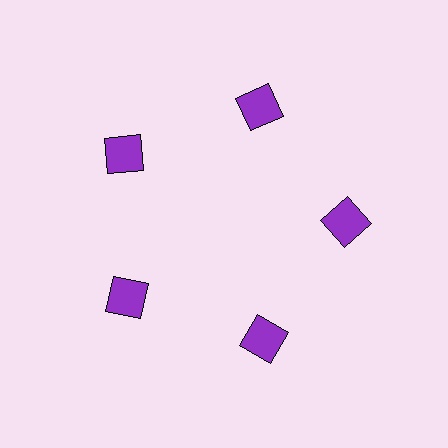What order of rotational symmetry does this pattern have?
This pattern has 5-fold rotational symmetry.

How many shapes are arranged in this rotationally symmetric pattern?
There are 5 shapes, arranged in 5 groups of 1.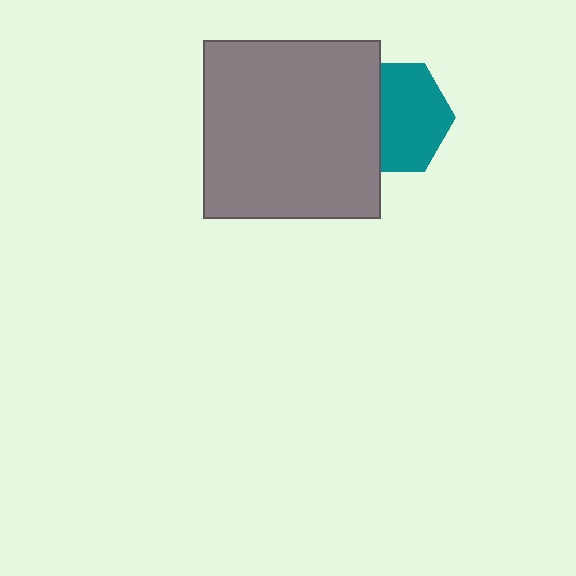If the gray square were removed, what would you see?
You would see the complete teal hexagon.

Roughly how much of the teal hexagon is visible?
About half of it is visible (roughly 62%).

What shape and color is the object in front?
The object in front is a gray square.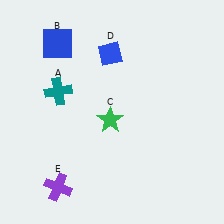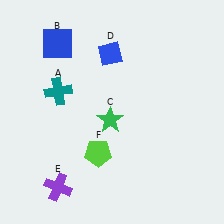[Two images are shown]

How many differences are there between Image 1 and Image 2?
There is 1 difference between the two images.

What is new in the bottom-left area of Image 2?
A lime pentagon (F) was added in the bottom-left area of Image 2.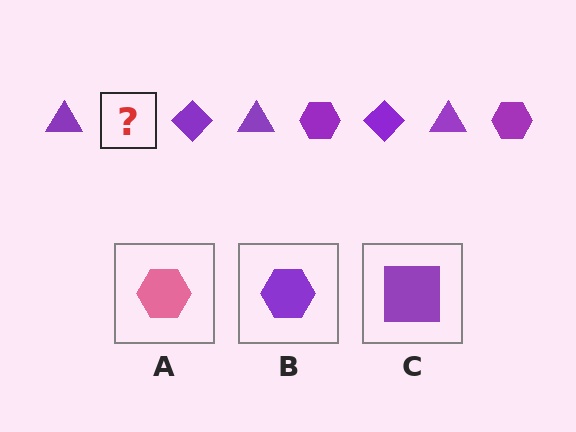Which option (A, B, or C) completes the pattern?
B.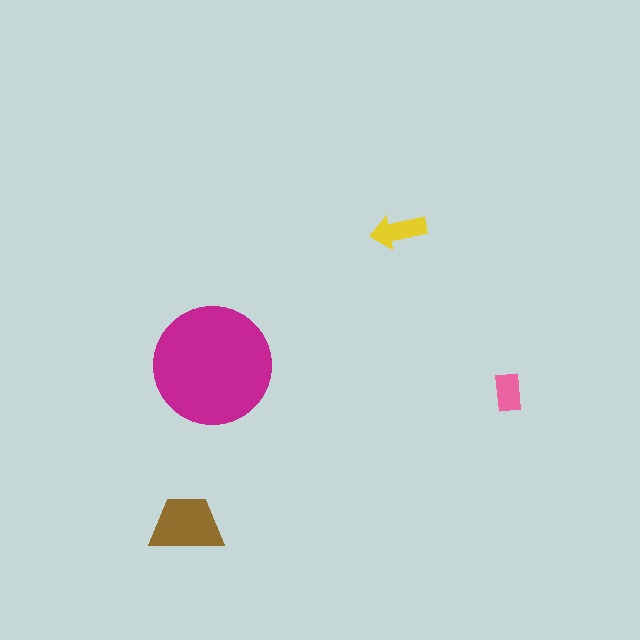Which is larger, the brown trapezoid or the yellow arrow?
The brown trapezoid.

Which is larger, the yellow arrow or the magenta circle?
The magenta circle.